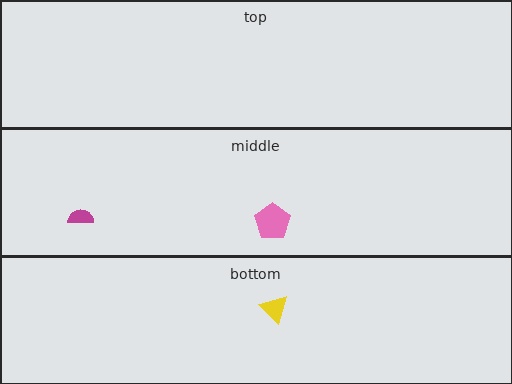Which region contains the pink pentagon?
The middle region.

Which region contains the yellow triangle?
The bottom region.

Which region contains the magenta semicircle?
The middle region.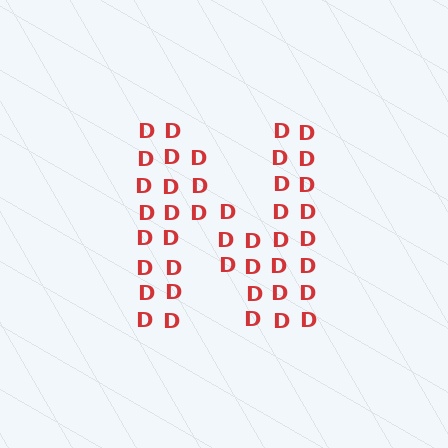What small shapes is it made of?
It is made of small letter D's.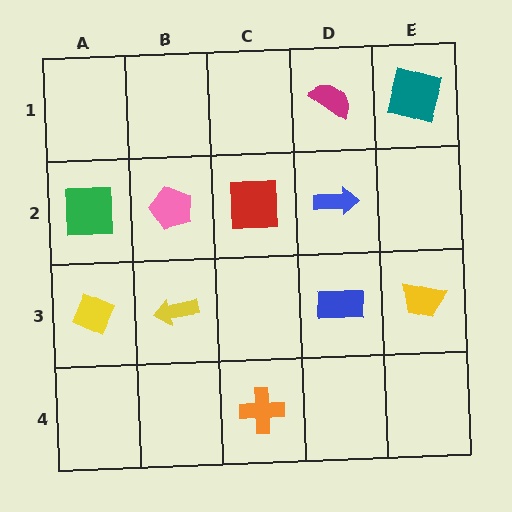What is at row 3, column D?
A blue rectangle.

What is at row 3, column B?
A yellow arrow.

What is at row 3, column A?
A yellow diamond.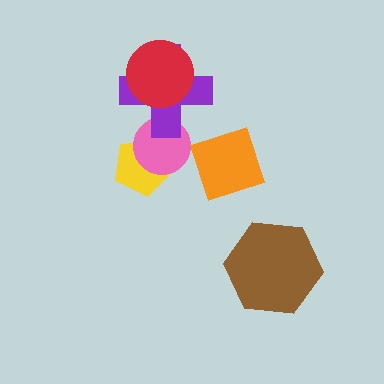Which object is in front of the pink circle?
The purple cross is in front of the pink circle.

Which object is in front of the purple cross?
The red circle is in front of the purple cross.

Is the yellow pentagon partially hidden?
Yes, it is partially covered by another shape.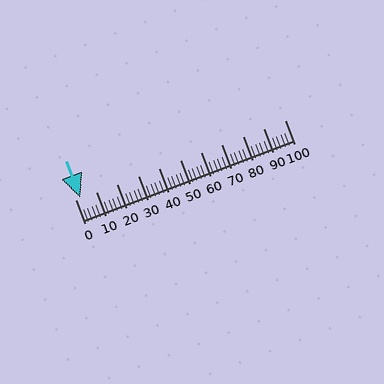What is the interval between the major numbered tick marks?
The major tick marks are spaced 10 units apart.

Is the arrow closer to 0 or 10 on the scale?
The arrow is closer to 0.